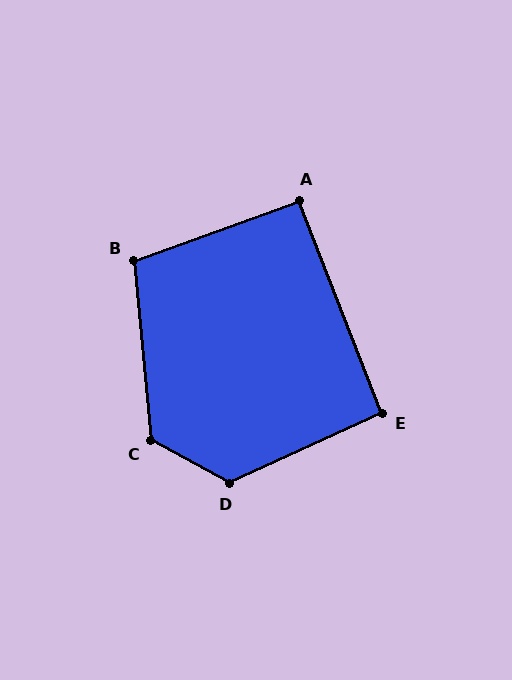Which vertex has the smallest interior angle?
A, at approximately 91 degrees.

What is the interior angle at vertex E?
Approximately 93 degrees (approximately right).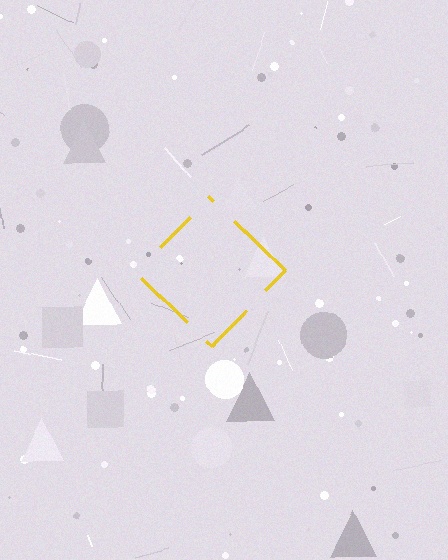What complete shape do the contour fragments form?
The contour fragments form a diamond.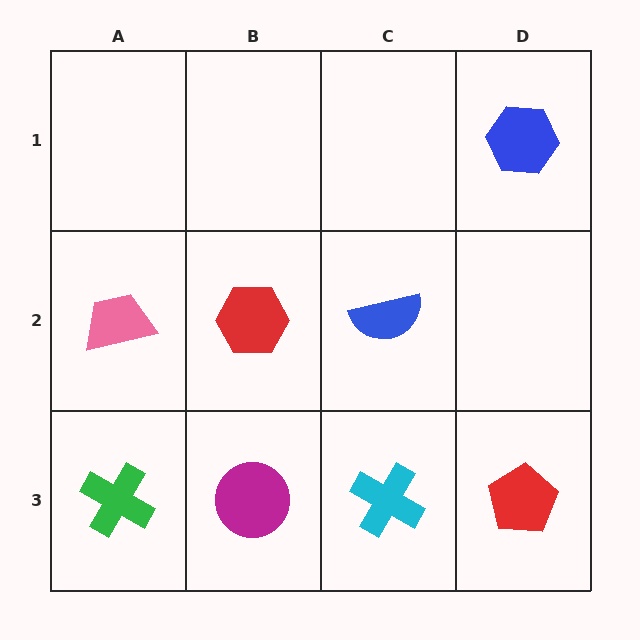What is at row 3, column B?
A magenta circle.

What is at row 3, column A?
A green cross.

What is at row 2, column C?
A blue semicircle.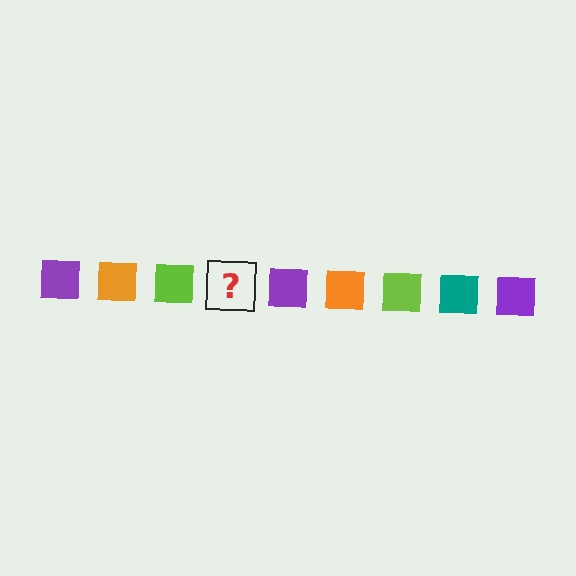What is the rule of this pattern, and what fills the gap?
The rule is that the pattern cycles through purple, orange, lime, teal squares. The gap should be filled with a teal square.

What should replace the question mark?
The question mark should be replaced with a teal square.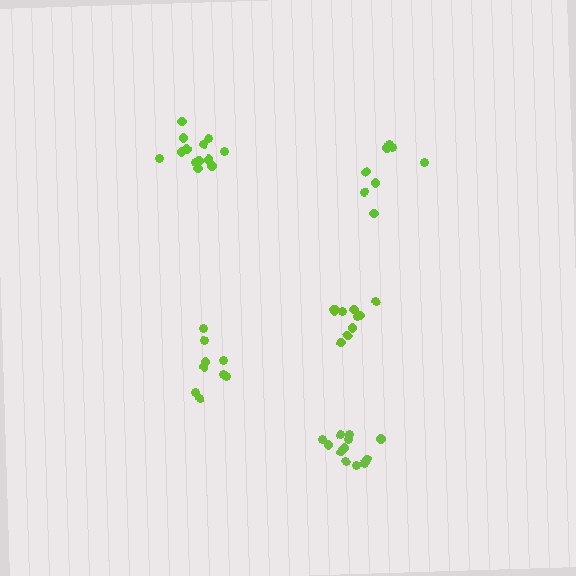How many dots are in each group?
Group 1: 13 dots, Group 2: 8 dots, Group 3: 9 dots, Group 4: 12 dots, Group 5: 10 dots (52 total).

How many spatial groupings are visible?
There are 5 spatial groupings.